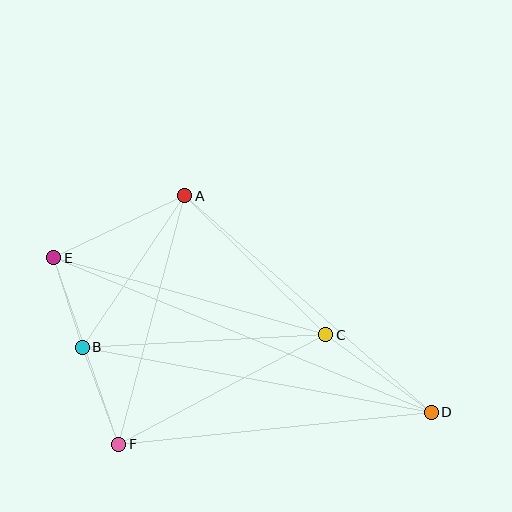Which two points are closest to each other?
Points B and E are closest to each other.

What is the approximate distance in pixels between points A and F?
The distance between A and F is approximately 257 pixels.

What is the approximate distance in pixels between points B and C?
The distance between B and C is approximately 244 pixels.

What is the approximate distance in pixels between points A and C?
The distance between A and C is approximately 198 pixels.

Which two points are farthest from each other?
Points D and E are farthest from each other.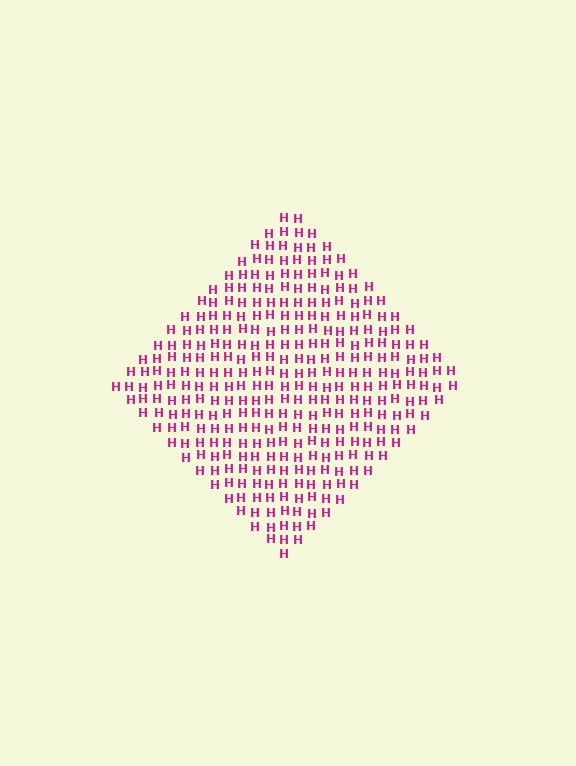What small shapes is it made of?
It is made of small letter H's.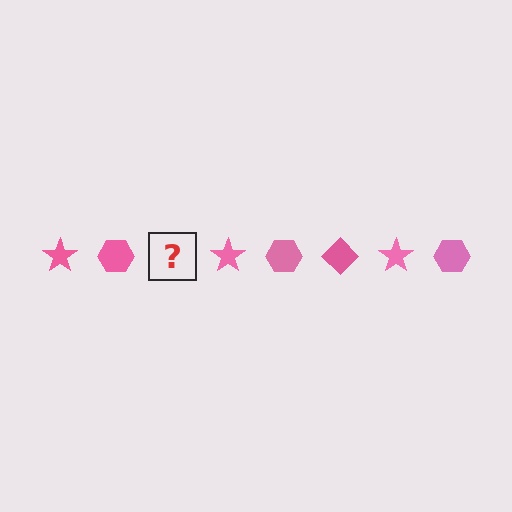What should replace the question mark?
The question mark should be replaced with a pink diamond.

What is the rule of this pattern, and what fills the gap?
The rule is that the pattern cycles through star, hexagon, diamond shapes in pink. The gap should be filled with a pink diamond.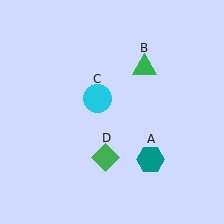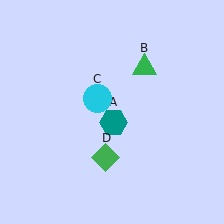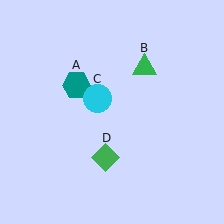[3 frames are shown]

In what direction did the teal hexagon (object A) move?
The teal hexagon (object A) moved up and to the left.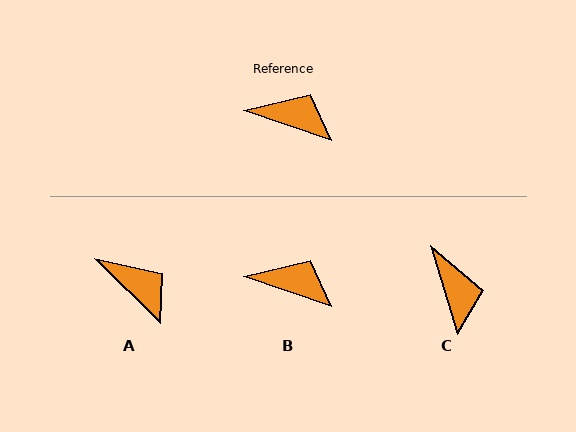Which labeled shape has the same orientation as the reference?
B.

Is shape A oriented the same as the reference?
No, it is off by about 26 degrees.